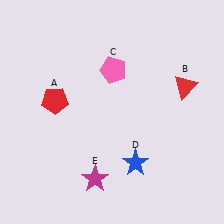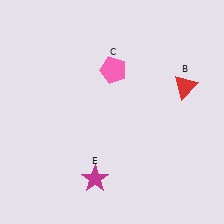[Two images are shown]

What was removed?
The red pentagon (A), the blue star (D) were removed in Image 2.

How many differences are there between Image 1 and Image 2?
There are 2 differences between the two images.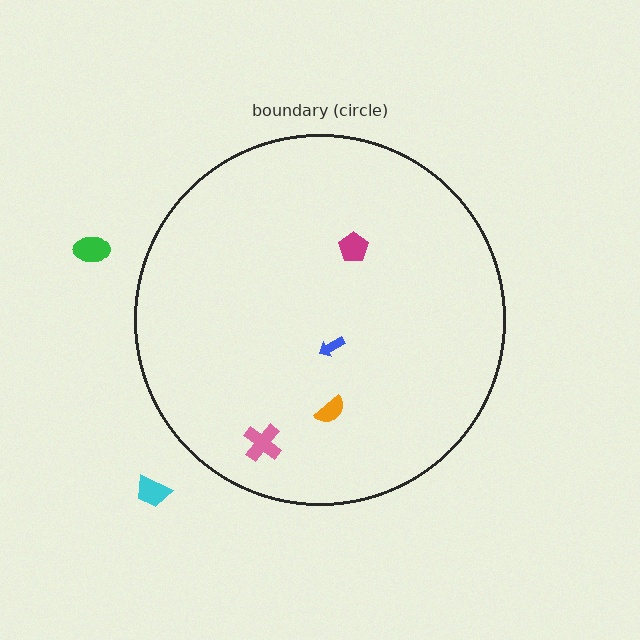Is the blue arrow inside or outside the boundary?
Inside.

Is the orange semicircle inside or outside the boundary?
Inside.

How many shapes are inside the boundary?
4 inside, 2 outside.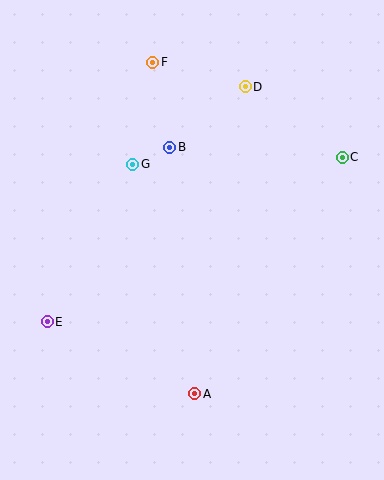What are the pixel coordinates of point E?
Point E is at (47, 322).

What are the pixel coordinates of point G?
Point G is at (133, 164).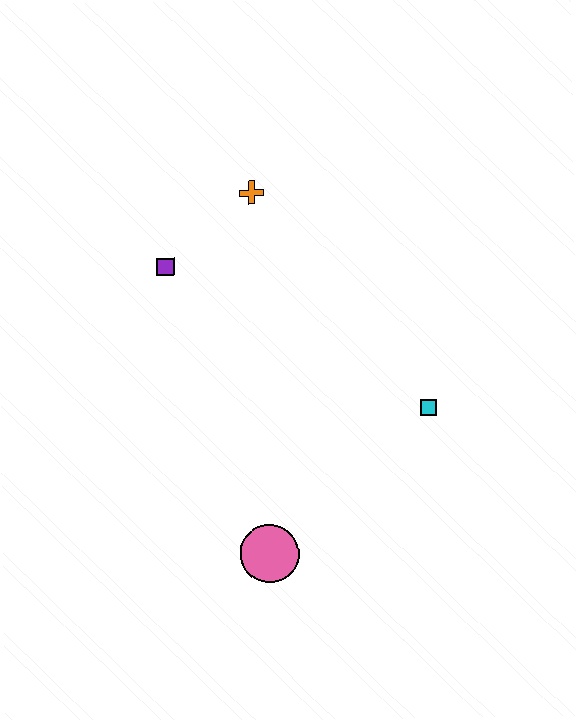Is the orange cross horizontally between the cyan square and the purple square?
Yes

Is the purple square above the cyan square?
Yes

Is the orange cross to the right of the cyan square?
No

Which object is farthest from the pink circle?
The orange cross is farthest from the pink circle.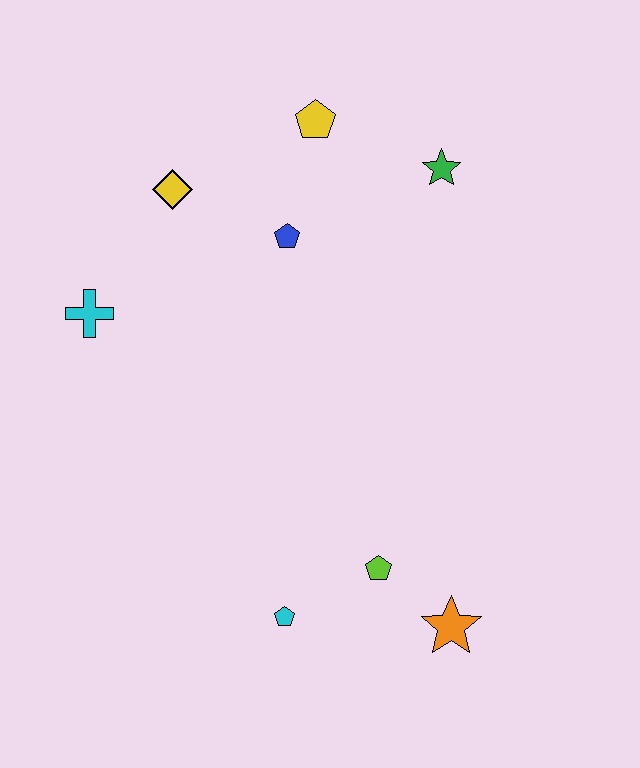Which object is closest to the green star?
The yellow pentagon is closest to the green star.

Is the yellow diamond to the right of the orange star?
No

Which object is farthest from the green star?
The cyan pentagon is farthest from the green star.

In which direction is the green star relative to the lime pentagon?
The green star is above the lime pentagon.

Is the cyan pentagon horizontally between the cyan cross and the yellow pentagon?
Yes